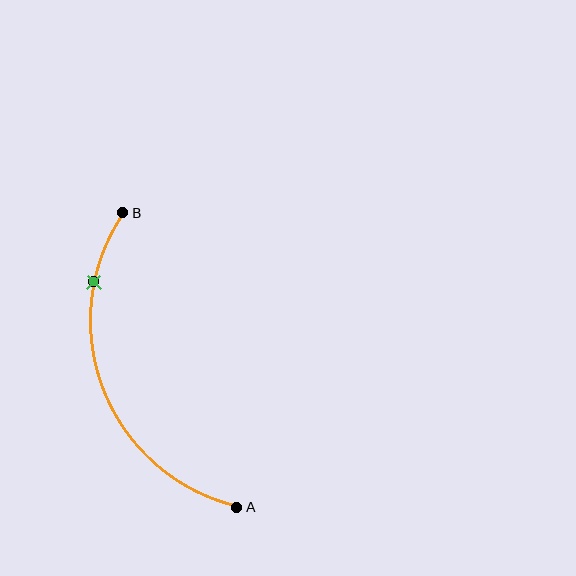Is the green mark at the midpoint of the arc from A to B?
No. The green mark lies on the arc but is closer to endpoint B. The arc midpoint would be at the point on the curve equidistant along the arc from both A and B.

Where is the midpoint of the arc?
The arc midpoint is the point on the curve farthest from the straight line joining A and B. It sits to the left of that line.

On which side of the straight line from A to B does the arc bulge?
The arc bulges to the left of the straight line connecting A and B.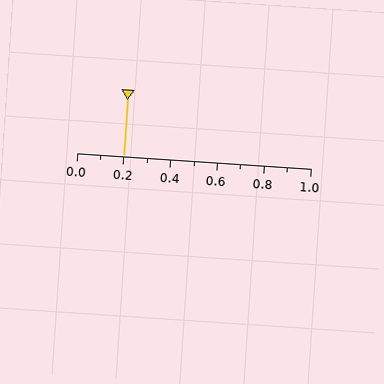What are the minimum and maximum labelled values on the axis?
The axis runs from 0.0 to 1.0.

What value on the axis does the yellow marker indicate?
The marker indicates approximately 0.2.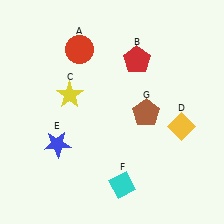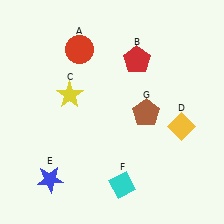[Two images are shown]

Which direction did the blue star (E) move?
The blue star (E) moved down.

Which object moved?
The blue star (E) moved down.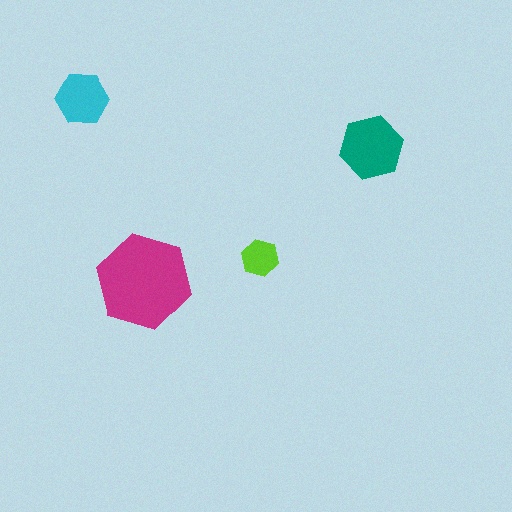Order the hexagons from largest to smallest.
the magenta one, the teal one, the cyan one, the lime one.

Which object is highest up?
The cyan hexagon is topmost.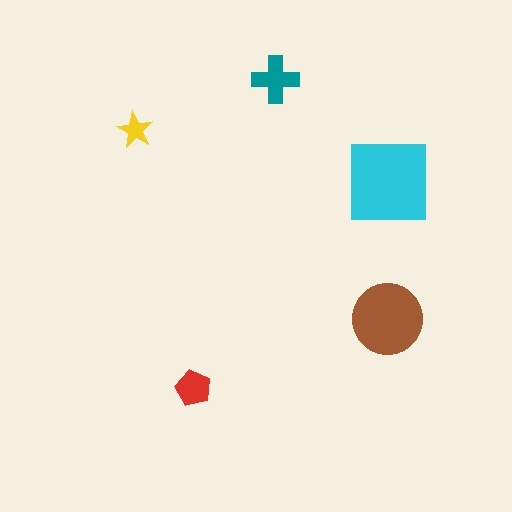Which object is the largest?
The cyan square.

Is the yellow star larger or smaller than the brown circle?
Smaller.